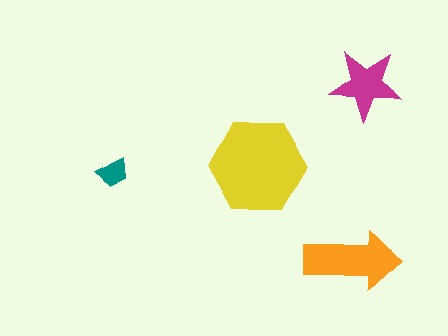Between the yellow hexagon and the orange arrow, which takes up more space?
The yellow hexagon.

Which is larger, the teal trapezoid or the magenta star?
The magenta star.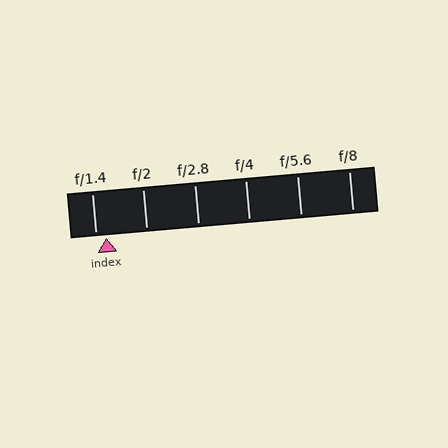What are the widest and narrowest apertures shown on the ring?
The widest aperture shown is f/1.4 and the narrowest is f/8.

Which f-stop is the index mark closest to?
The index mark is closest to f/1.4.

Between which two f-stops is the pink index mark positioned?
The index mark is between f/1.4 and f/2.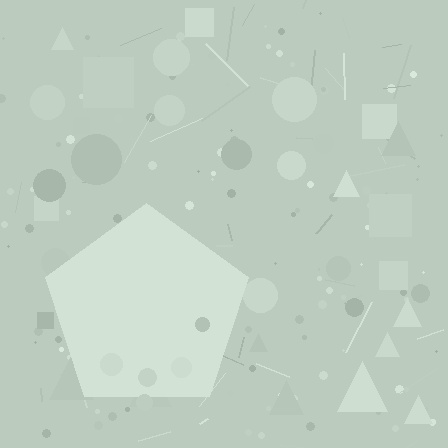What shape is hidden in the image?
A pentagon is hidden in the image.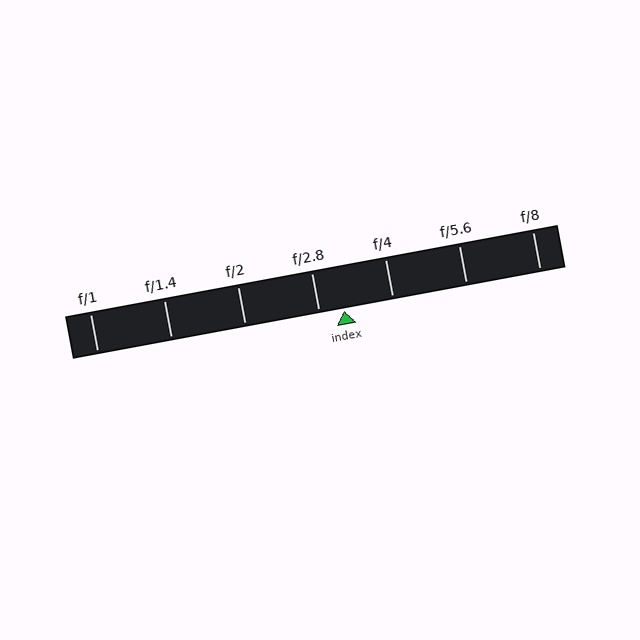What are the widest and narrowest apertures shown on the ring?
The widest aperture shown is f/1 and the narrowest is f/8.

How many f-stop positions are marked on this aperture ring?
There are 7 f-stop positions marked.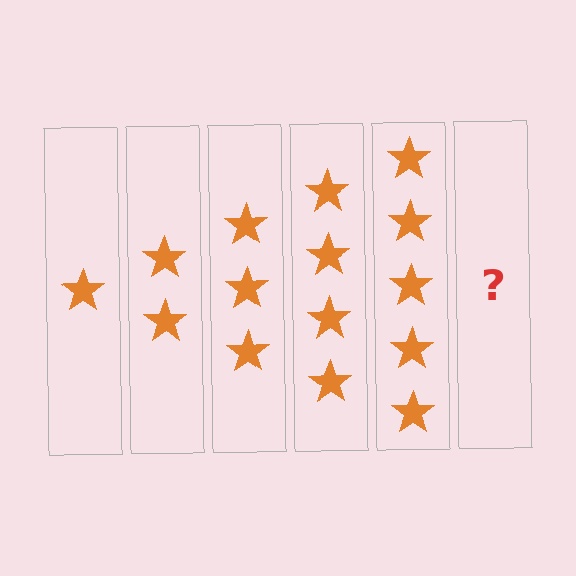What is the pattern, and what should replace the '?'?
The pattern is that each step adds one more star. The '?' should be 6 stars.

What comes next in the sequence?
The next element should be 6 stars.